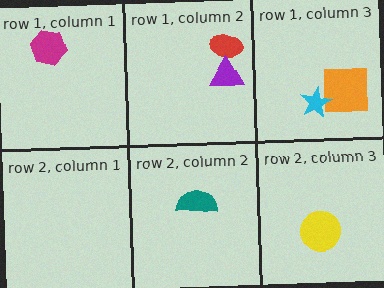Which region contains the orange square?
The row 1, column 3 region.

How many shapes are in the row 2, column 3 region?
1.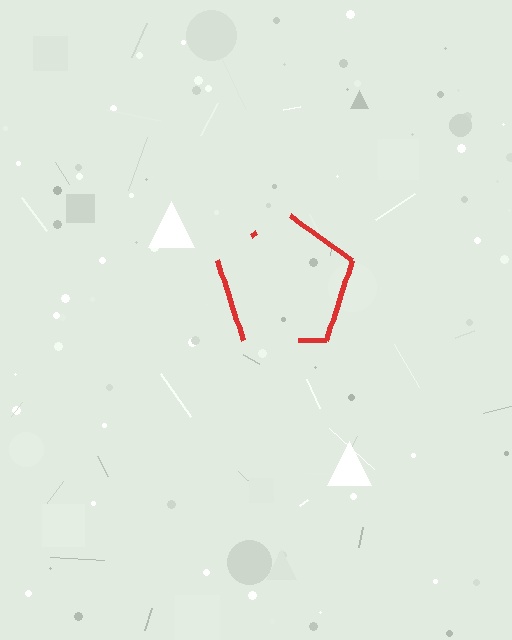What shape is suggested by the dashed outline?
The dashed outline suggests a pentagon.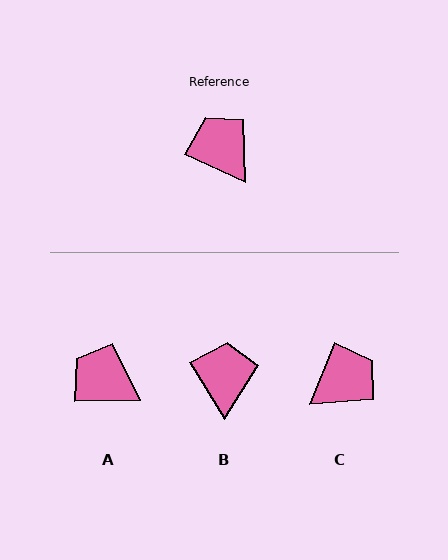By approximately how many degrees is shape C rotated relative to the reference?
Approximately 87 degrees clockwise.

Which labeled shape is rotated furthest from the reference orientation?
C, about 87 degrees away.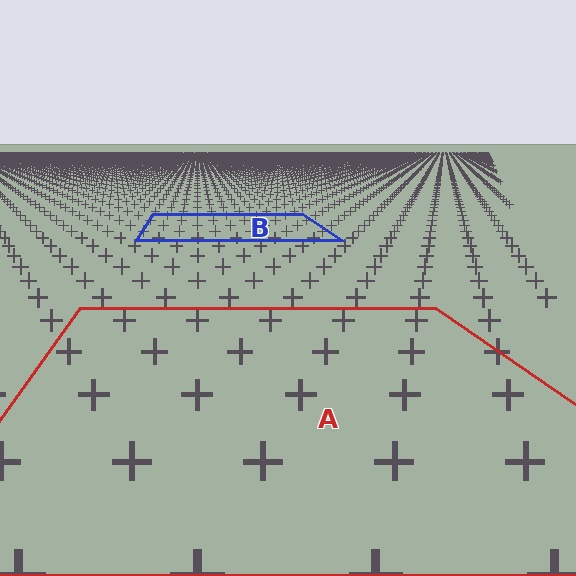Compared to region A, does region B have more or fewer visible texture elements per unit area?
Region B has more texture elements per unit area — they are packed more densely because it is farther away.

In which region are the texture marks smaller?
The texture marks are smaller in region B, because it is farther away.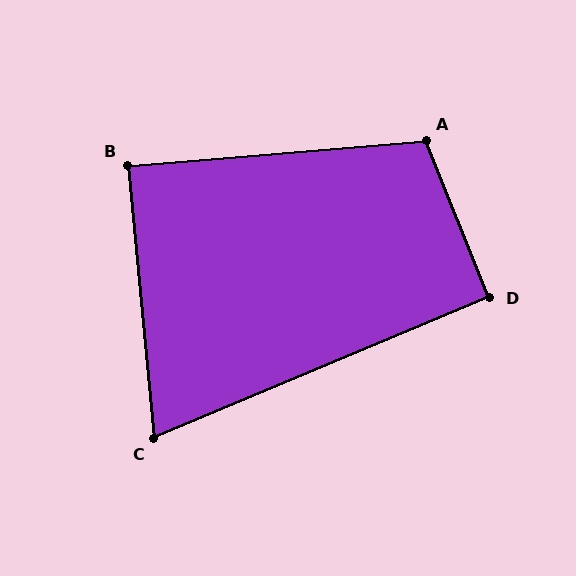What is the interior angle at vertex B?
Approximately 89 degrees (approximately right).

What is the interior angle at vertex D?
Approximately 91 degrees (approximately right).